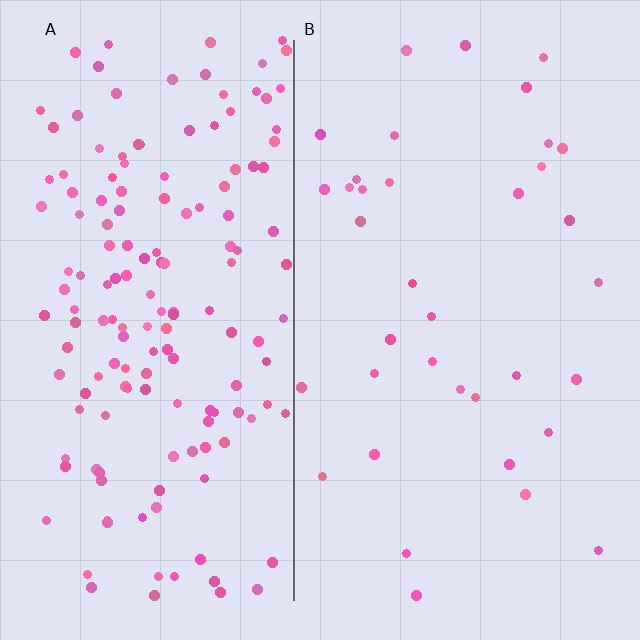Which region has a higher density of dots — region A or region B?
A (the left).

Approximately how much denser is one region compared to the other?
Approximately 4.4× — region A over region B.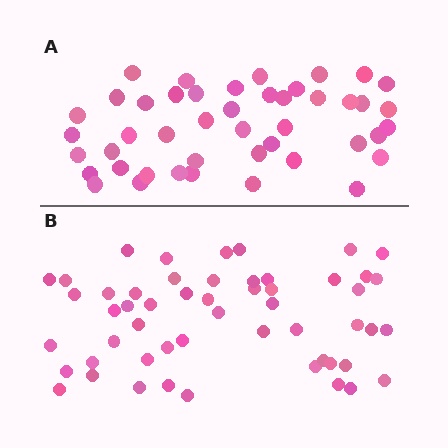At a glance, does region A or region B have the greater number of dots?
Region B (the bottom region) has more dots.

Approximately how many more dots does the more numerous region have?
Region B has roughly 8 or so more dots than region A.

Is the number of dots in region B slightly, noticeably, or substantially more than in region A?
Region B has only slightly more — the two regions are fairly close. The ratio is roughly 1.2 to 1.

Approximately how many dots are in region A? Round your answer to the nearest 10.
About 40 dots. (The exact count is 45, which rounds to 40.)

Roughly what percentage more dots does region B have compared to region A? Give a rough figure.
About 20% more.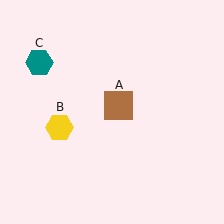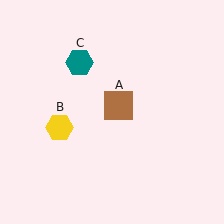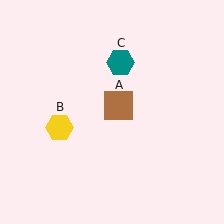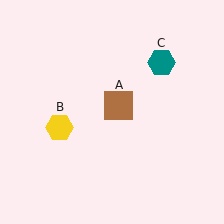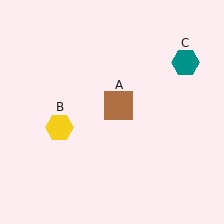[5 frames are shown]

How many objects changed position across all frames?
1 object changed position: teal hexagon (object C).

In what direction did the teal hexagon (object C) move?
The teal hexagon (object C) moved right.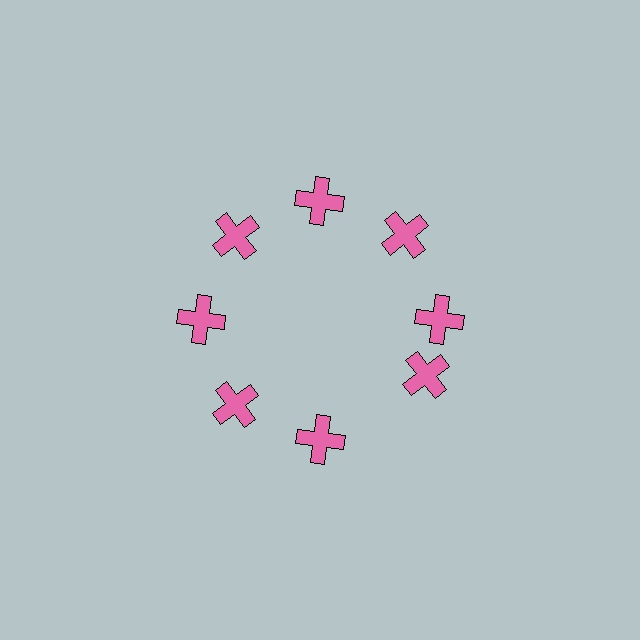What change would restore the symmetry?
The symmetry would be restored by rotating it back into even spacing with its neighbors so that all 8 crosses sit at equal angles and equal distance from the center.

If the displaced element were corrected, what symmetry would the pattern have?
It would have 8-fold rotational symmetry — the pattern would map onto itself every 45 degrees.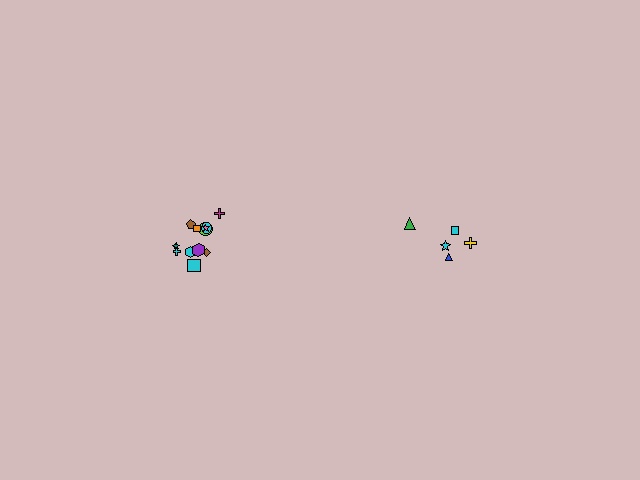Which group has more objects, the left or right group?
The left group.